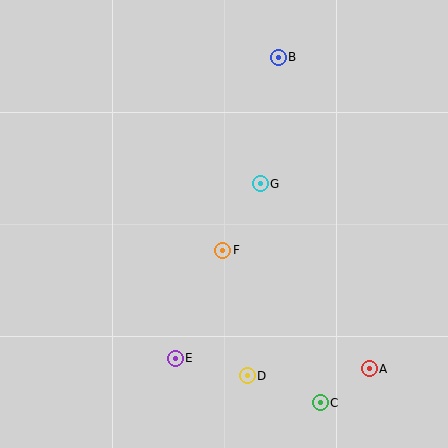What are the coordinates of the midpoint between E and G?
The midpoint between E and G is at (218, 271).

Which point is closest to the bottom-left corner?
Point E is closest to the bottom-left corner.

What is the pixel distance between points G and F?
The distance between G and F is 76 pixels.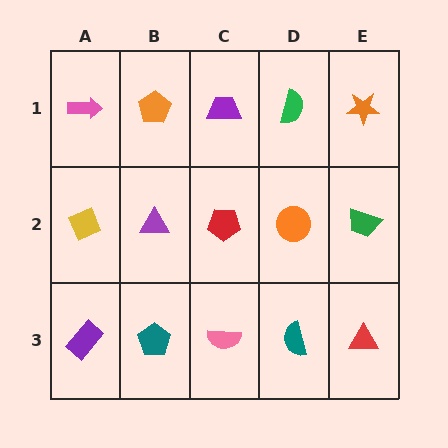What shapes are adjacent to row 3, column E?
A green trapezoid (row 2, column E), a teal semicircle (row 3, column D).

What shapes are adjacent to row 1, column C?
A red pentagon (row 2, column C), an orange pentagon (row 1, column B), a green semicircle (row 1, column D).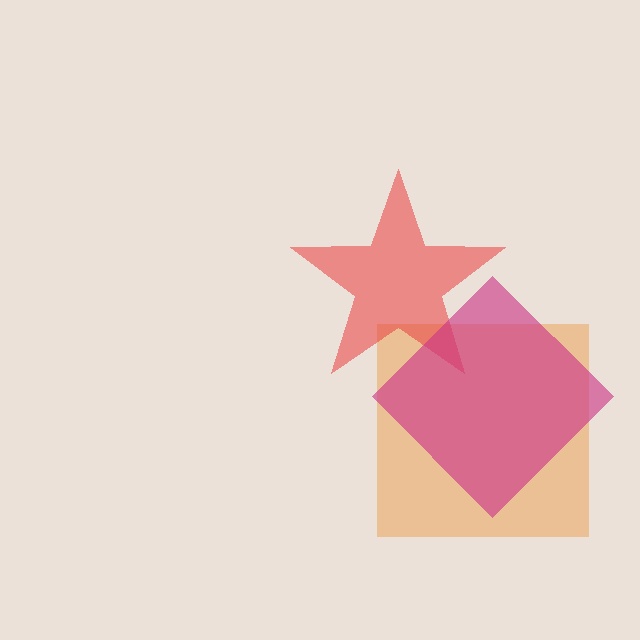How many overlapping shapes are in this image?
There are 3 overlapping shapes in the image.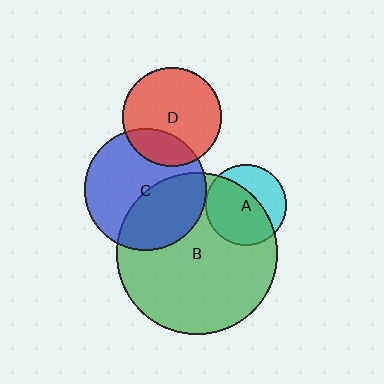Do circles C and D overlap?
Yes.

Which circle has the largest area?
Circle B (green).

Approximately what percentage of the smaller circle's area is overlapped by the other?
Approximately 25%.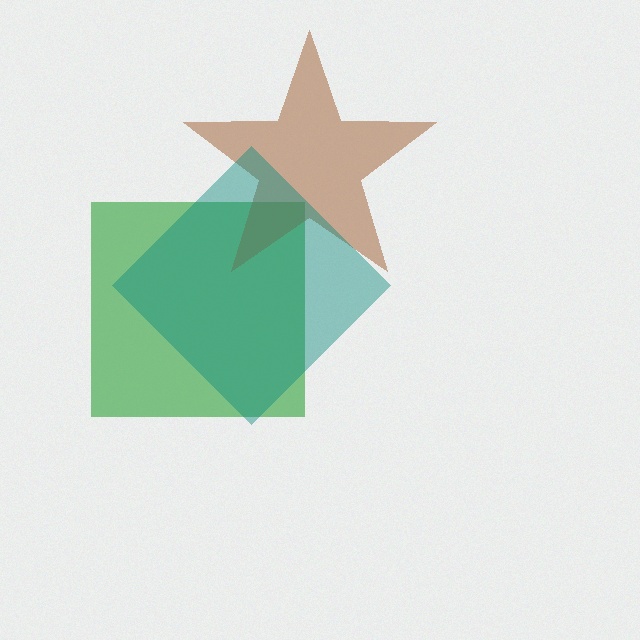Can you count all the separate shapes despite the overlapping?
Yes, there are 3 separate shapes.